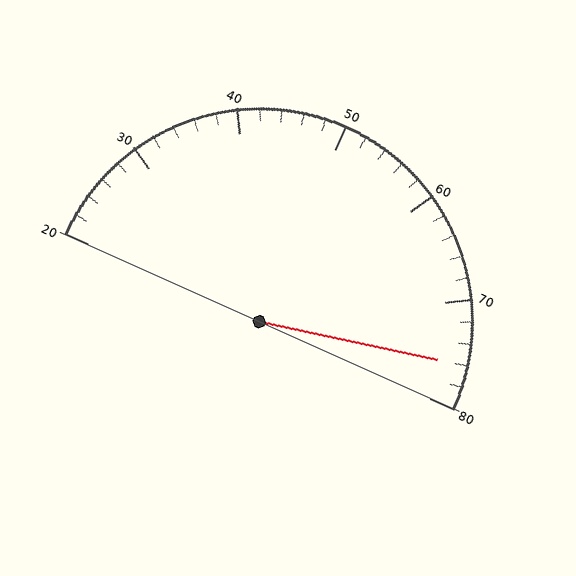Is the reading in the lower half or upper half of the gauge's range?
The reading is in the upper half of the range (20 to 80).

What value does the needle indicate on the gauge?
The needle indicates approximately 76.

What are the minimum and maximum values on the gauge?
The gauge ranges from 20 to 80.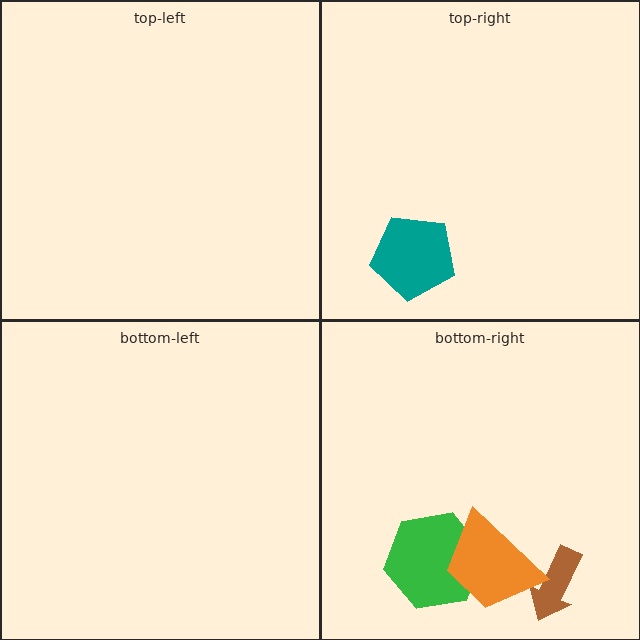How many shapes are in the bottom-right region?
3.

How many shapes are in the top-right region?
1.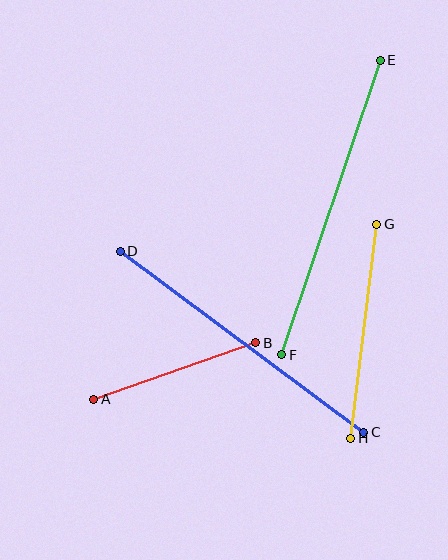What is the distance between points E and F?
The distance is approximately 311 pixels.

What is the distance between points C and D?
The distance is approximately 303 pixels.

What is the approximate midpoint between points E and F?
The midpoint is at approximately (331, 207) pixels.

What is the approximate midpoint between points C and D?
The midpoint is at approximately (242, 342) pixels.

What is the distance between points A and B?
The distance is approximately 172 pixels.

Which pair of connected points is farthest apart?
Points E and F are farthest apart.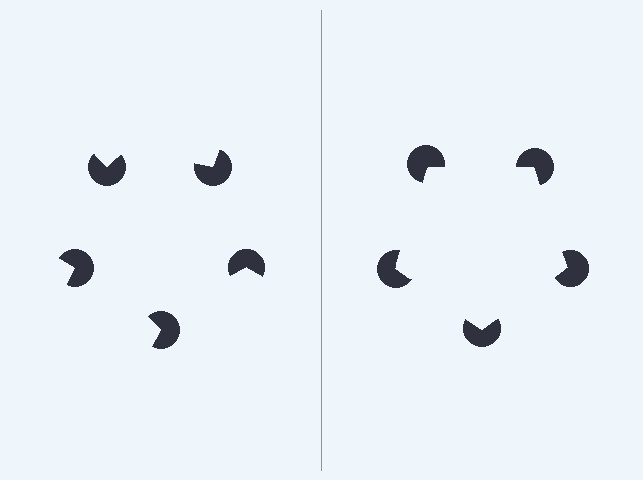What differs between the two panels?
The pac-man discs are positioned identically on both sides; only the wedge orientations differ. On the right they align to a pentagon; on the left they are misaligned.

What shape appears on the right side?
An illusory pentagon.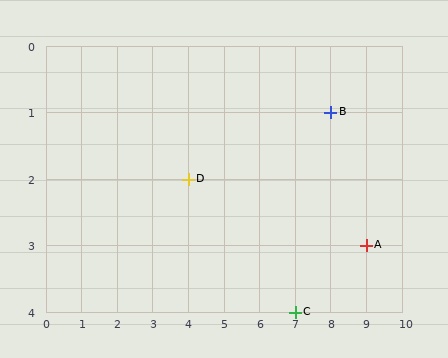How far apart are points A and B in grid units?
Points A and B are 1 column and 2 rows apart (about 2.2 grid units diagonally).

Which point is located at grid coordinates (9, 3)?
Point A is at (9, 3).